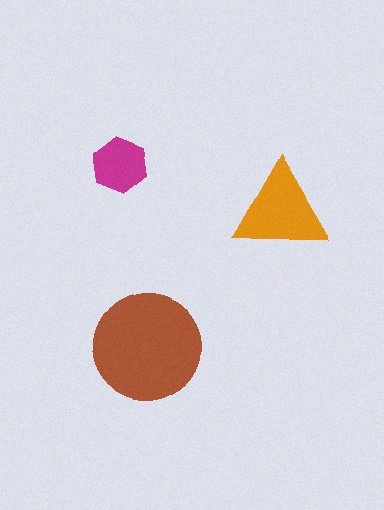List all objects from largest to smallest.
The brown circle, the orange triangle, the magenta hexagon.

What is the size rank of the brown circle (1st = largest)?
1st.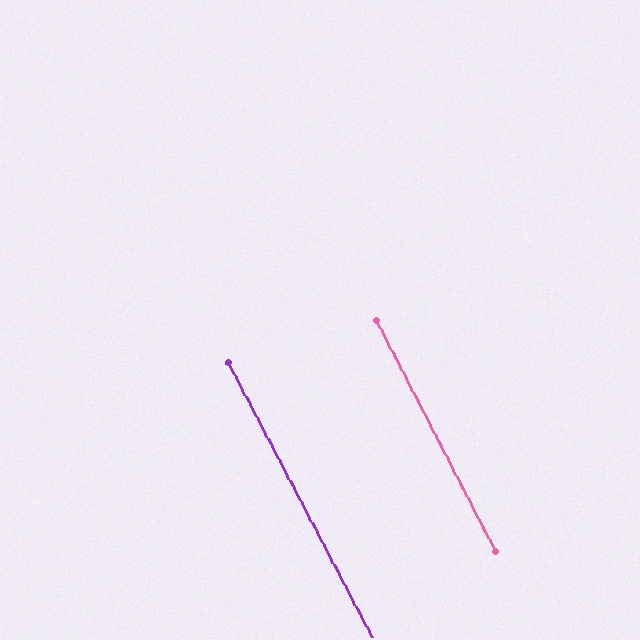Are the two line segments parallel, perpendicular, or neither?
Parallel — their directions differ by only 0.4°.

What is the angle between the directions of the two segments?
Approximately 0 degrees.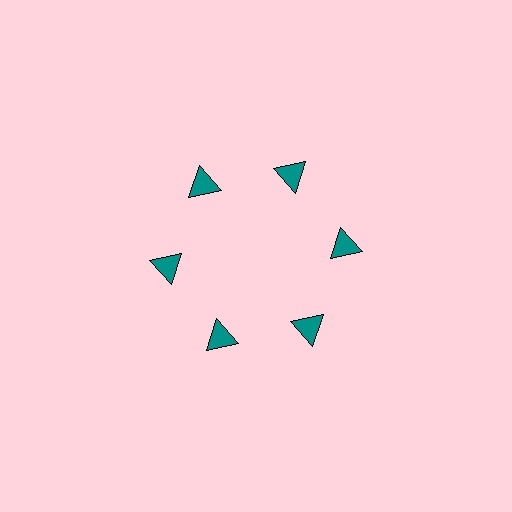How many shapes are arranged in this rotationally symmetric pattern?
There are 6 shapes, arranged in 6 groups of 1.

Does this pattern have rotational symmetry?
Yes, this pattern has 6-fold rotational symmetry. It looks the same after rotating 60 degrees around the center.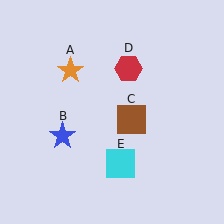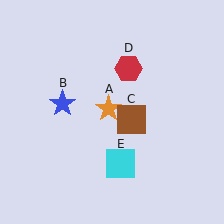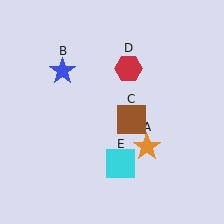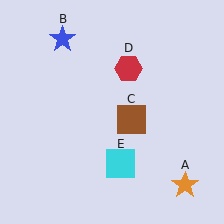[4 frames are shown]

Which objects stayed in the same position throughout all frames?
Brown square (object C) and red hexagon (object D) and cyan square (object E) remained stationary.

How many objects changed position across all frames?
2 objects changed position: orange star (object A), blue star (object B).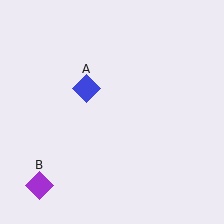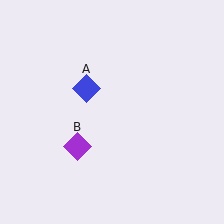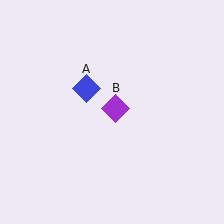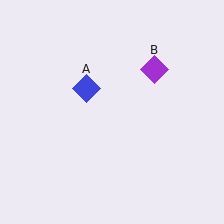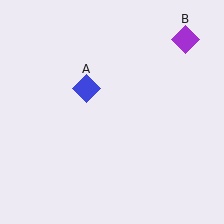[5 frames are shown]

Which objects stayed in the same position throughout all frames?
Blue diamond (object A) remained stationary.